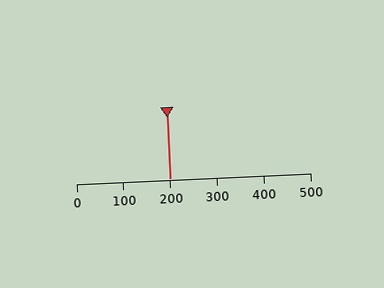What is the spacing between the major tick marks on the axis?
The major ticks are spaced 100 apart.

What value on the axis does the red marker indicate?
The marker indicates approximately 200.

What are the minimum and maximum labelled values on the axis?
The axis runs from 0 to 500.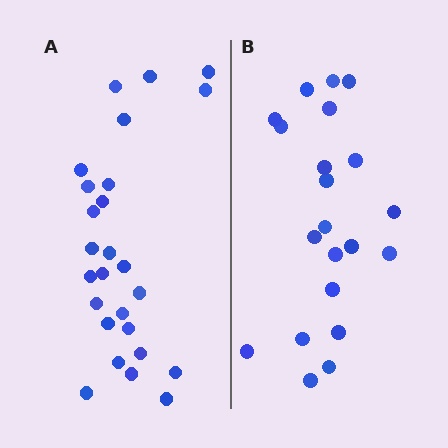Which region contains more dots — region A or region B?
Region A (the left region) has more dots.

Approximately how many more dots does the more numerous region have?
Region A has about 5 more dots than region B.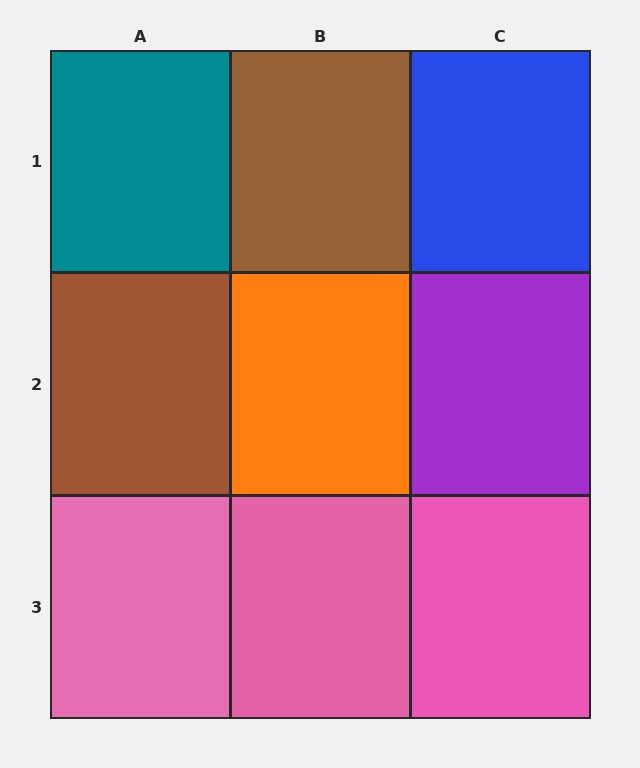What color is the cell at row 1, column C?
Blue.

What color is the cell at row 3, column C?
Pink.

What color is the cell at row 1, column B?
Brown.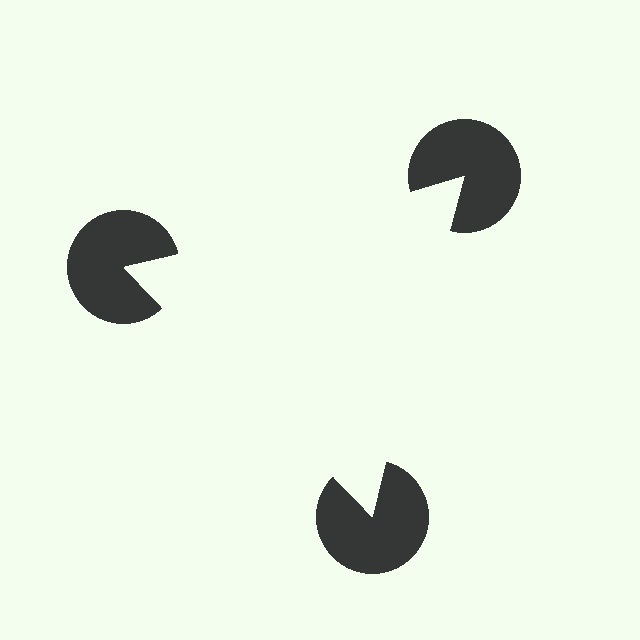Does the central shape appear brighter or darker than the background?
It typically appears slightly brighter than the background, even though no actual brightness change is drawn.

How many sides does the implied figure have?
3 sides.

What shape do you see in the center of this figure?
An illusory triangle — its edges are inferred from the aligned wedge cuts in the pac-man discs, not physically drawn.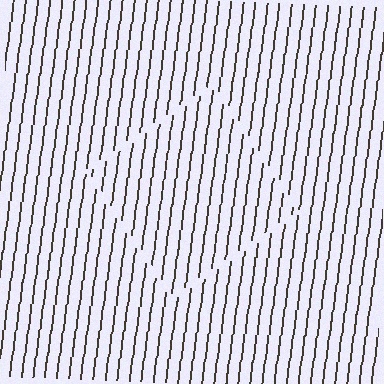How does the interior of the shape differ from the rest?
The interior of the shape contains the same grating, shifted by half a period — the contour is defined by the phase discontinuity where line-ends from the inner and outer gratings abut.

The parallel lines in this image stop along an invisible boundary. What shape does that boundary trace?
An illusory square. The interior of the shape contains the same grating, shifted by half a period — the contour is defined by the phase discontinuity where line-ends from the inner and outer gratings abut.